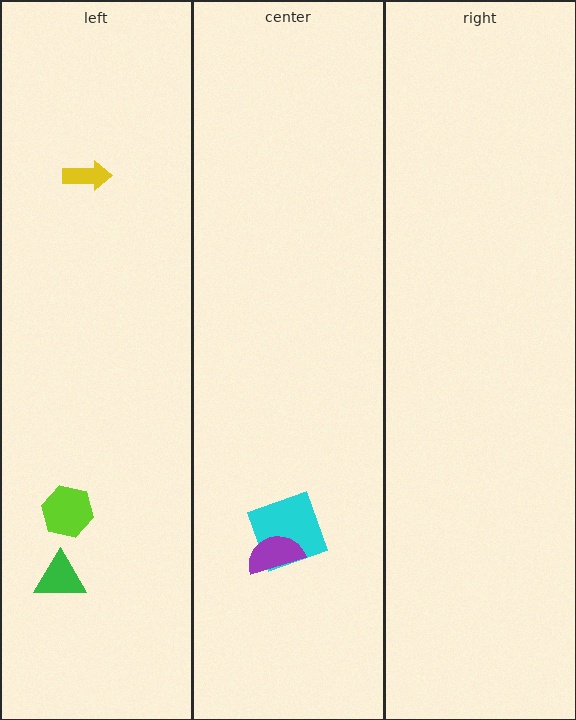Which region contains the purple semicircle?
The center region.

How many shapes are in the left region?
3.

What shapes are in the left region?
The lime hexagon, the green triangle, the yellow arrow.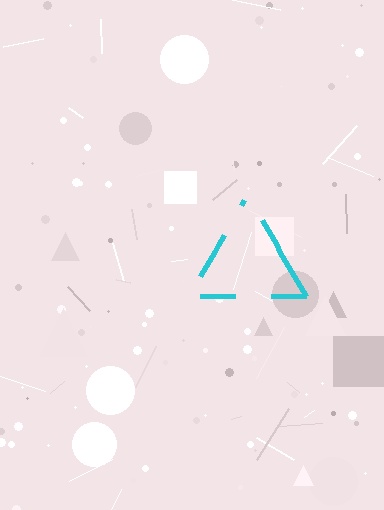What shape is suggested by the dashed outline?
The dashed outline suggests a triangle.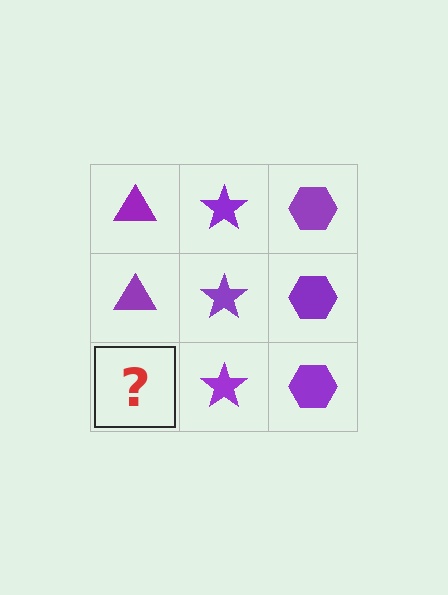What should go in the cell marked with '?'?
The missing cell should contain a purple triangle.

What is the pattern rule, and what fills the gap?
The rule is that each column has a consistent shape. The gap should be filled with a purple triangle.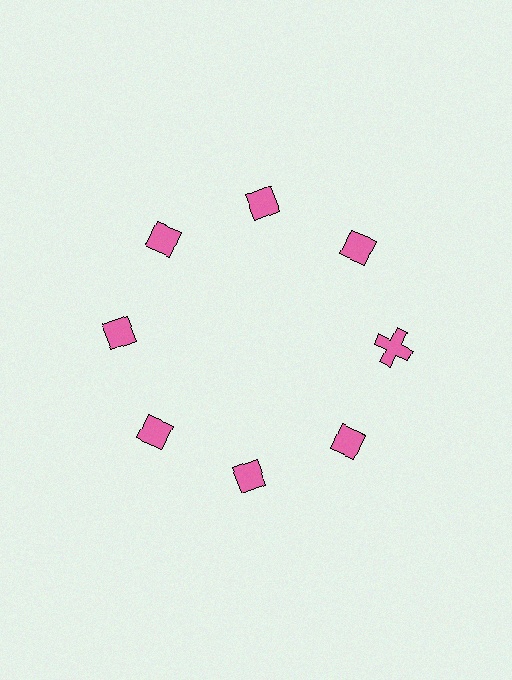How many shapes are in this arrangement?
There are 8 shapes arranged in a ring pattern.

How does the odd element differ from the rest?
It has a different shape: cross instead of diamond.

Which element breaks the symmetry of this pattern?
The pink cross at roughly the 3 o'clock position breaks the symmetry. All other shapes are pink diamonds.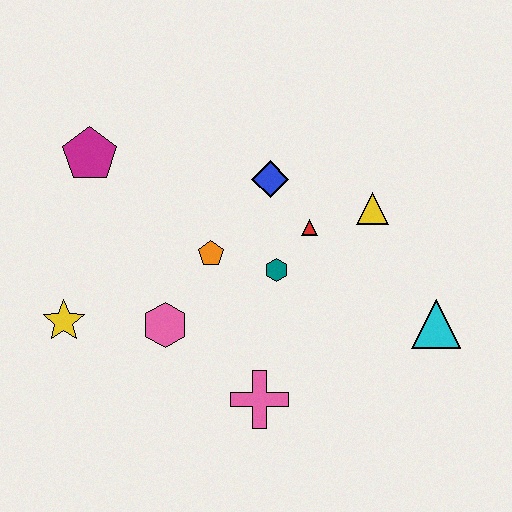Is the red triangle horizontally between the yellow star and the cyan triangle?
Yes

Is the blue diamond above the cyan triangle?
Yes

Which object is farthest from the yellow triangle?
The yellow star is farthest from the yellow triangle.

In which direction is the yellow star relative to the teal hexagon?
The yellow star is to the left of the teal hexagon.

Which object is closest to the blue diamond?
The red triangle is closest to the blue diamond.